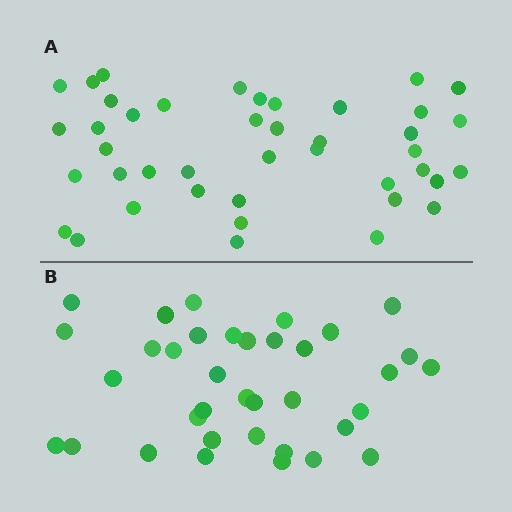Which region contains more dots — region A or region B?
Region A (the top region) has more dots.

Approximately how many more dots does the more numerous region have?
Region A has about 6 more dots than region B.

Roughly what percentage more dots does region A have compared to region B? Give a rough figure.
About 15% more.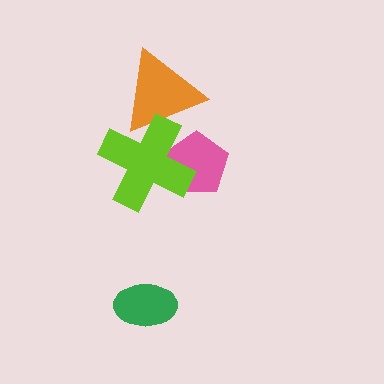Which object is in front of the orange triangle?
The lime cross is in front of the orange triangle.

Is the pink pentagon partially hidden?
Yes, it is partially covered by another shape.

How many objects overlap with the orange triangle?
1 object overlaps with the orange triangle.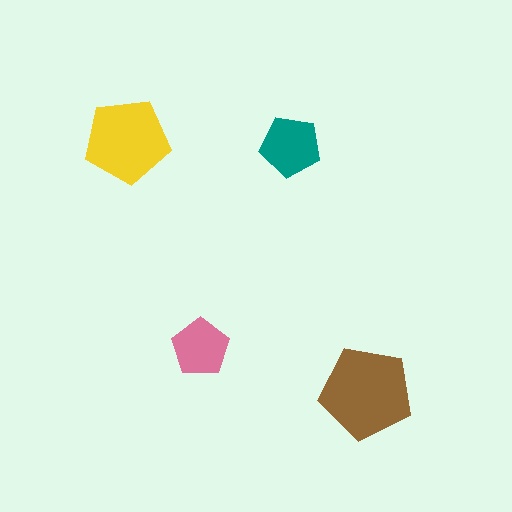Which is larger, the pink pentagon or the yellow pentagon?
The yellow one.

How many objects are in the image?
There are 4 objects in the image.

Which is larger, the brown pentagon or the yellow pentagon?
The brown one.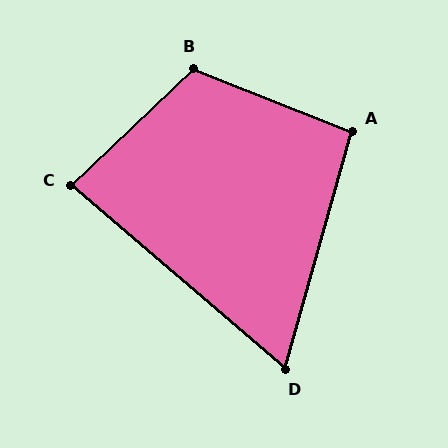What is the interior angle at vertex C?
Approximately 84 degrees (acute).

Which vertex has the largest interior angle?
B, at approximately 115 degrees.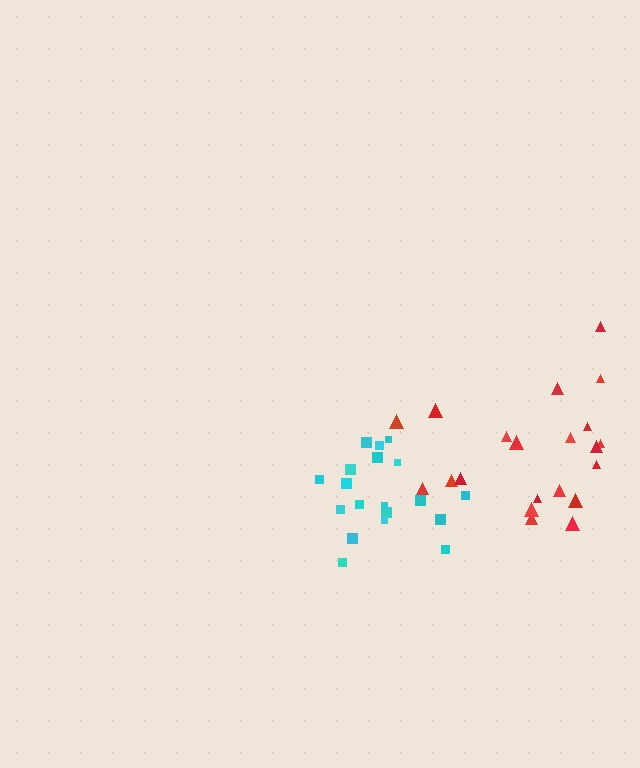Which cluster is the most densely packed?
Cyan.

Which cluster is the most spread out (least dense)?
Red.